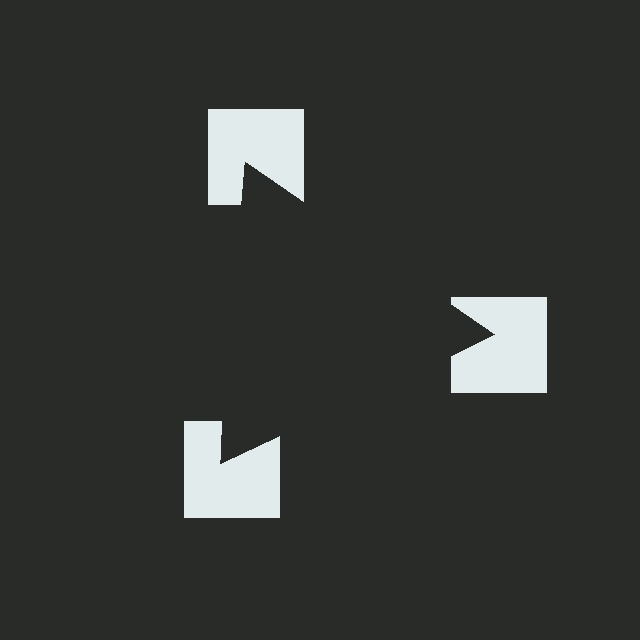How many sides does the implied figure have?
3 sides.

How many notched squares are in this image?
There are 3 — one at each vertex of the illusory triangle.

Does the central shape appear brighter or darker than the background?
It typically appears slightly darker than the background, even though no actual brightness change is drawn.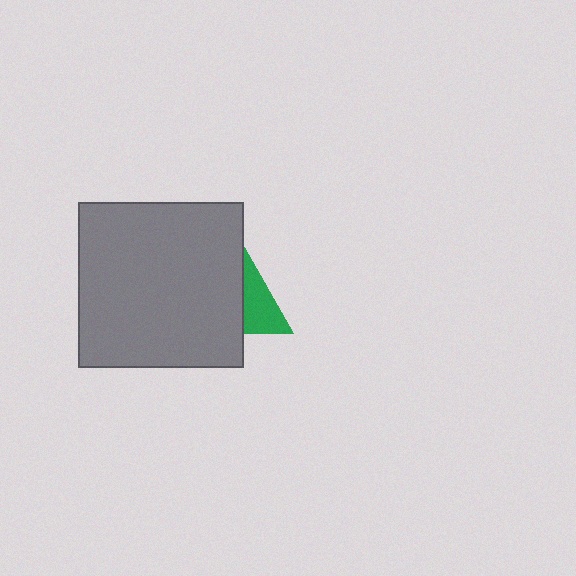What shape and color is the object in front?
The object in front is a gray square.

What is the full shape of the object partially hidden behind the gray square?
The partially hidden object is a green triangle.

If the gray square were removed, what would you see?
You would see the complete green triangle.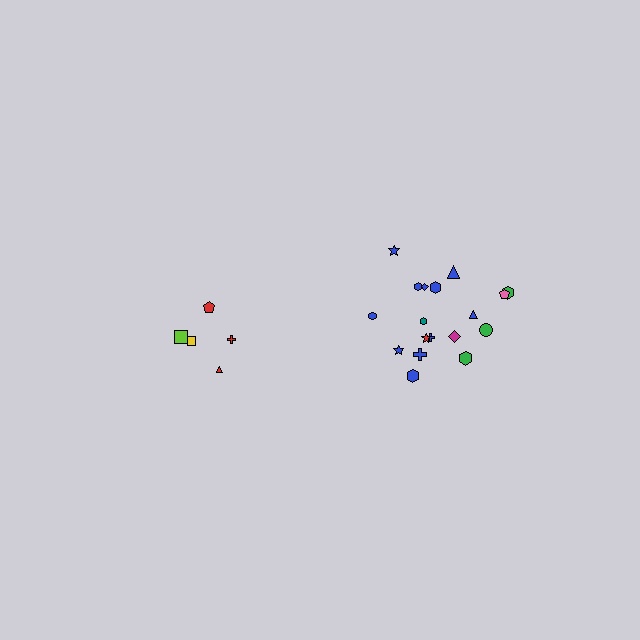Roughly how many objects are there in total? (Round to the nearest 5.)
Roughly 25 objects in total.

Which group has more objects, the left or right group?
The right group.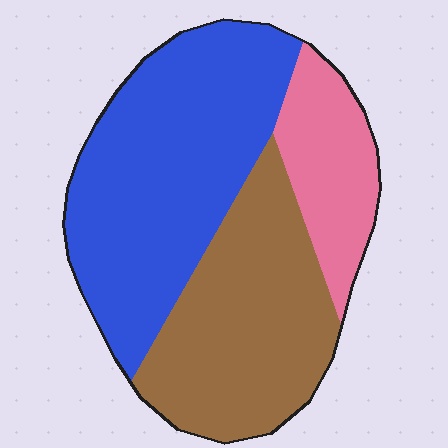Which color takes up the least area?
Pink, at roughly 15%.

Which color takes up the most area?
Blue, at roughly 45%.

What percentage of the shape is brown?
Brown takes up about three eighths (3/8) of the shape.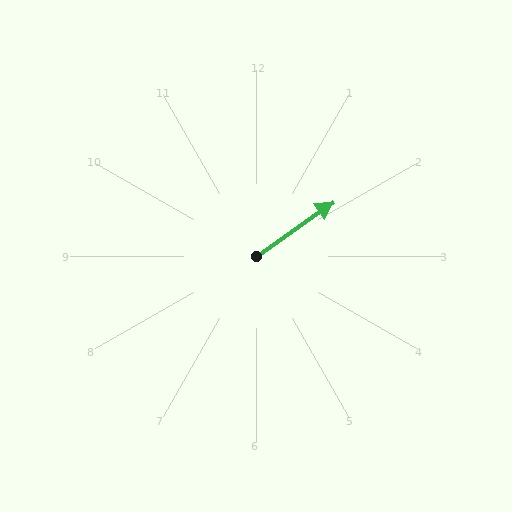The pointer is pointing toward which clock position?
Roughly 2 o'clock.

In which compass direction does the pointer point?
Northeast.